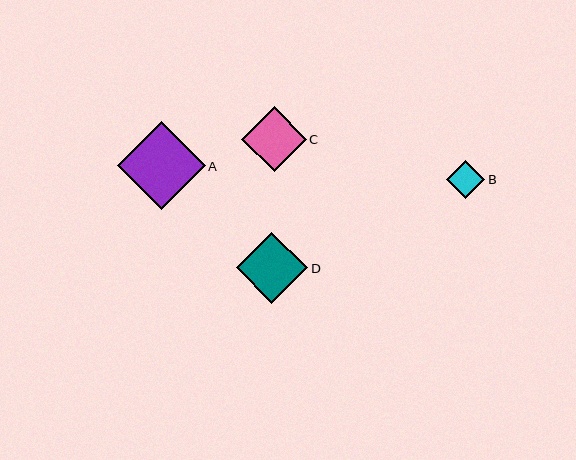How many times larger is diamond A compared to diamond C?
Diamond A is approximately 1.4 times the size of diamond C.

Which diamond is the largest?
Diamond A is the largest with a size of approximately 87 pixels.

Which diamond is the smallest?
Diamond B is the smallest with a size of approximately 38 pixels.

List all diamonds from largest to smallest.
From largest to smallest: A, D, C, B.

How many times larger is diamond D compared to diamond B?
Diamond D is approximately 1.9 times the size of diamond B.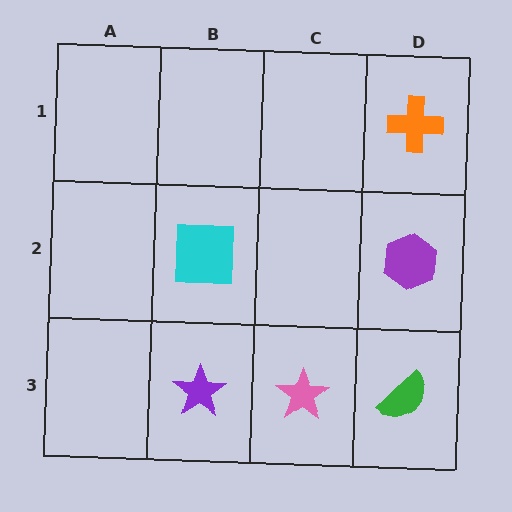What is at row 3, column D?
A green semicircle.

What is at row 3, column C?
A pink star.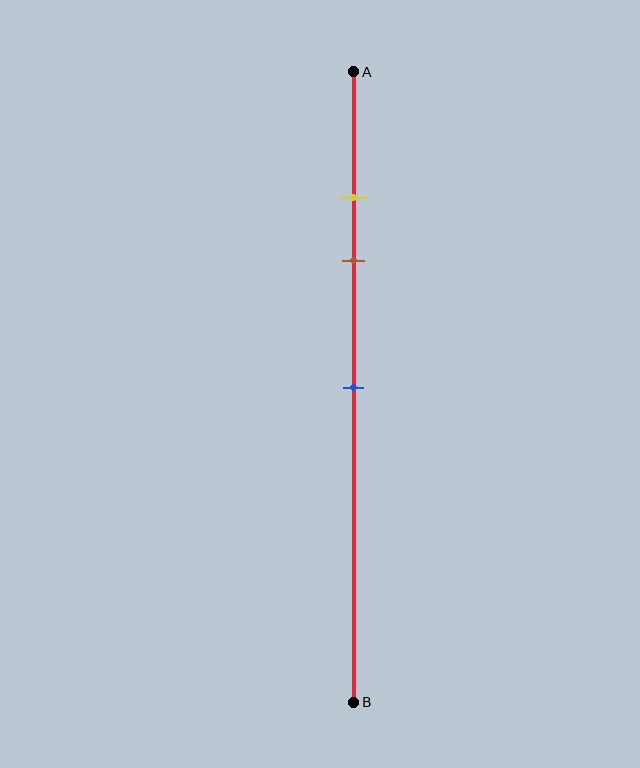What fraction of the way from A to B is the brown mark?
The brown mark is approximately 30% (0.3) of the way from A to B.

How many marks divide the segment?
There are 3 marks dividing the segment.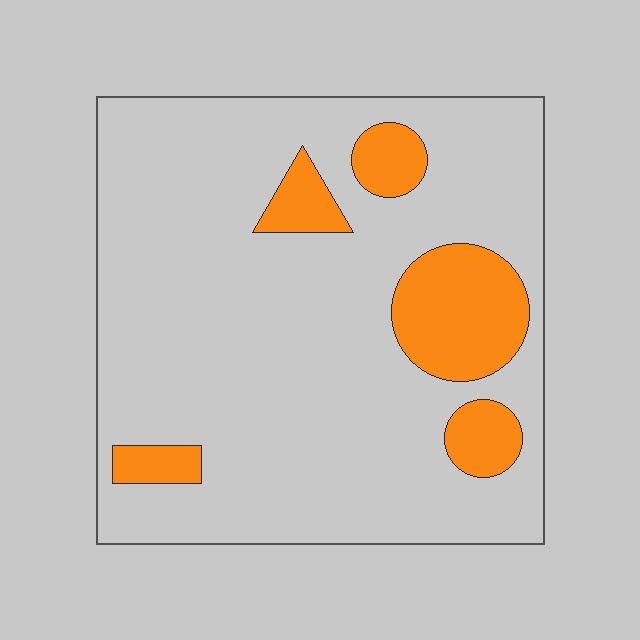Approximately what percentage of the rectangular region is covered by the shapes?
Approximately 15%.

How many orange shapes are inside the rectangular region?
5.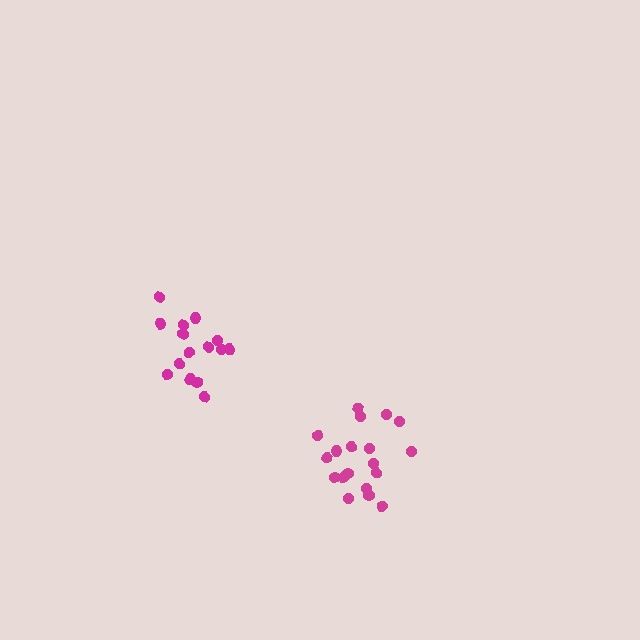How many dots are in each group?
Group 1: 19 dots, Group 2: 15 dots (34 total).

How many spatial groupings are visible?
There are 2 spatial groupings.